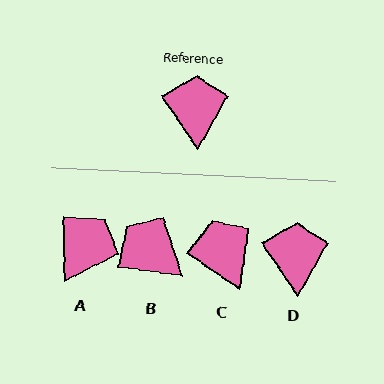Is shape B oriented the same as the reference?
No, it is off by about 48 degrees.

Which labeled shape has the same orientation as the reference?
D.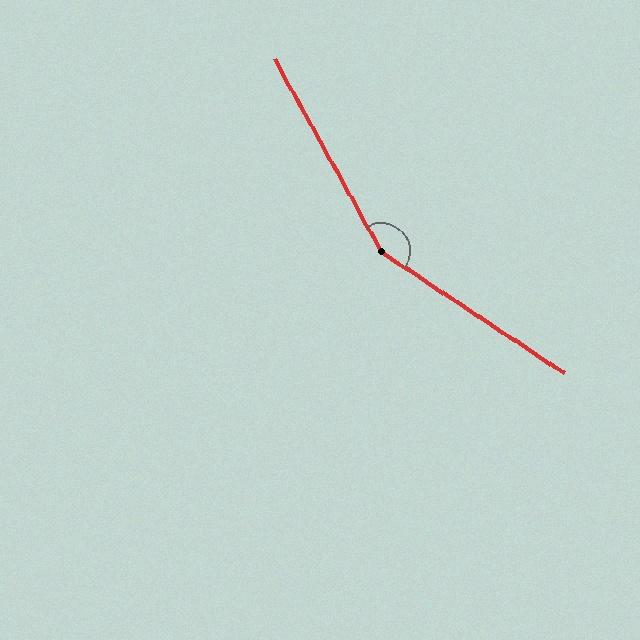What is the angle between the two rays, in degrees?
Approximately 152 degrees.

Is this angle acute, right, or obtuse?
It is obtuse.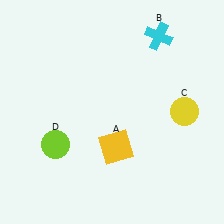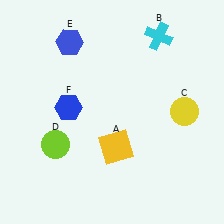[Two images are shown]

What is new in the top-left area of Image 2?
A blue hexagon (E) was added in the top-left area of Image 2.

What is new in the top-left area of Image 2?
A blue hexagon (F) was added in the top-left area of Image 2.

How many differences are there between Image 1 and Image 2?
There are 2 differences between the two images.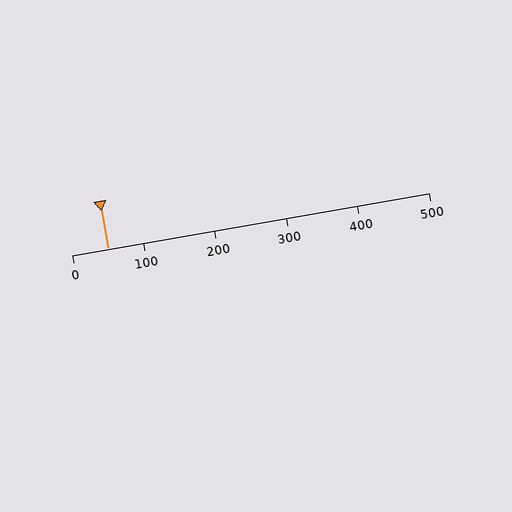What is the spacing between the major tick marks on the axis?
The major ticks are spaced 100 apart.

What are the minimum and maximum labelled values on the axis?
The axis runs from 0 to 500.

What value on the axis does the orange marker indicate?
The marker indicates approximately 50.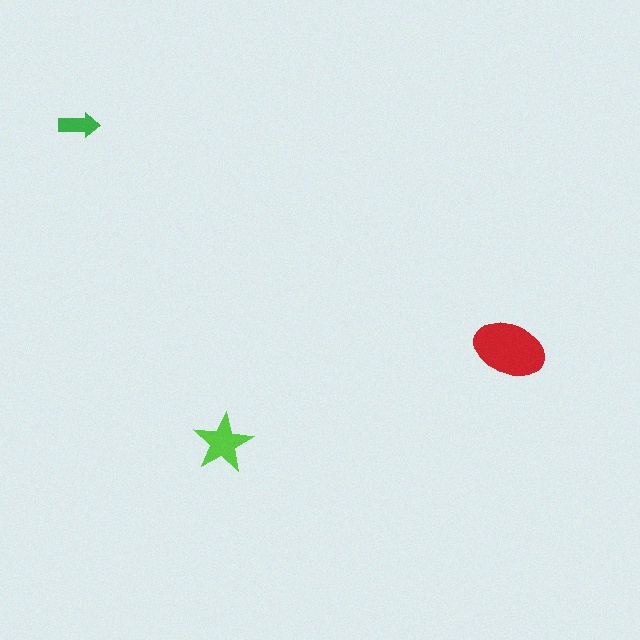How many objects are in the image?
There are 3 objects in the image.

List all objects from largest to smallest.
The red ellipse, the lime star, the green arrow.